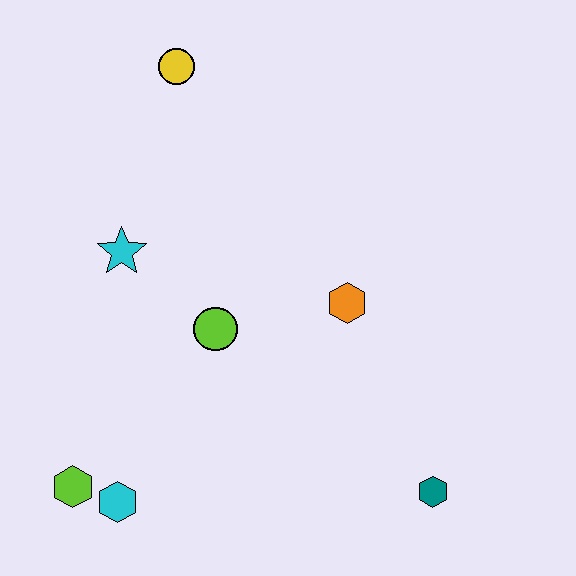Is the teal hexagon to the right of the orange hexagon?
Yes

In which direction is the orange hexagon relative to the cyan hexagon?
The orange hexagon is to the right of the cyan hexagon.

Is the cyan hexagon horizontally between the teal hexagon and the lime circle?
No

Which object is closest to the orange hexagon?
The lime circle is closest to the orange hexagon.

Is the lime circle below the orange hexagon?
Yes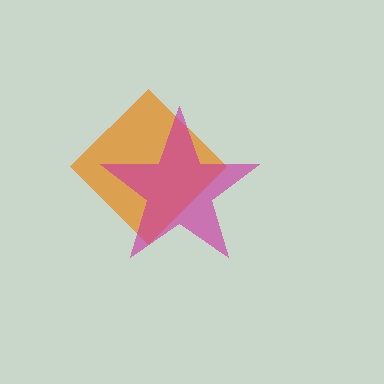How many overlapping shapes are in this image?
There are 2 overlapping shapes in the image.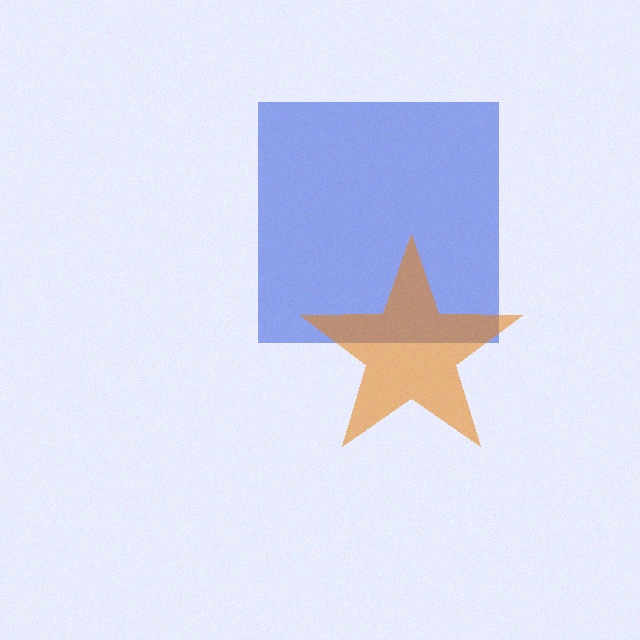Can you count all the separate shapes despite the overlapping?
Yes, there are 2 separate shapes.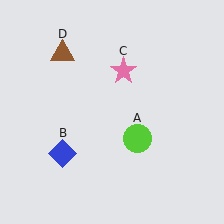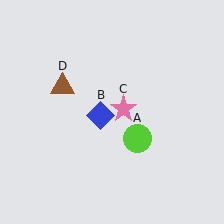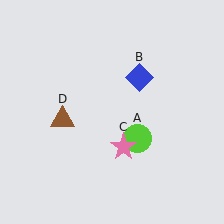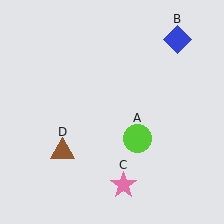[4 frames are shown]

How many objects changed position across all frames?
3 objects changed position: blue diamond (object B), pink star (object C), brown triangle (object D).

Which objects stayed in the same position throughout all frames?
Lime circle (object A) remained stationary.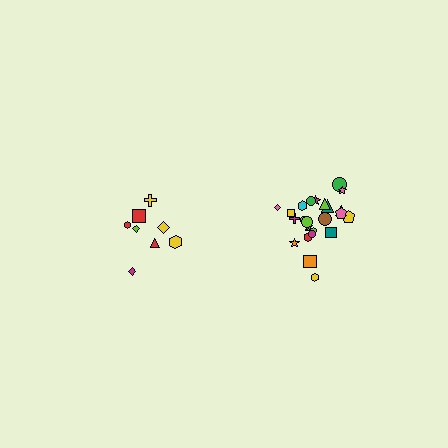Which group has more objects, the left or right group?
The right group.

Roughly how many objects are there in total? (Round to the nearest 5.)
Roughly 35 objects in total.